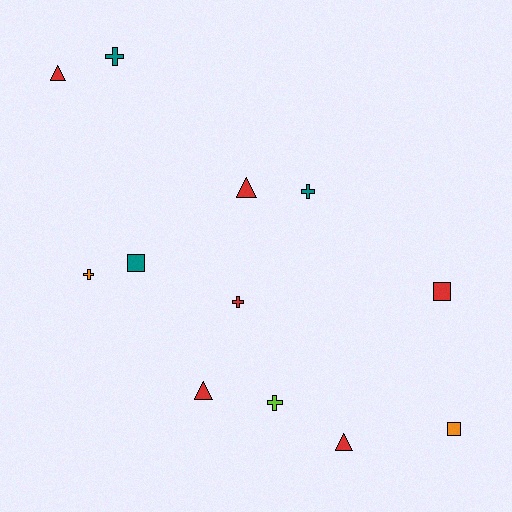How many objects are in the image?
There are 12 objects.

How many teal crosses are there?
There are 2 teal crosses.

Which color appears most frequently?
Red, with 6 objects.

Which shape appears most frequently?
Cross, with 5 objects.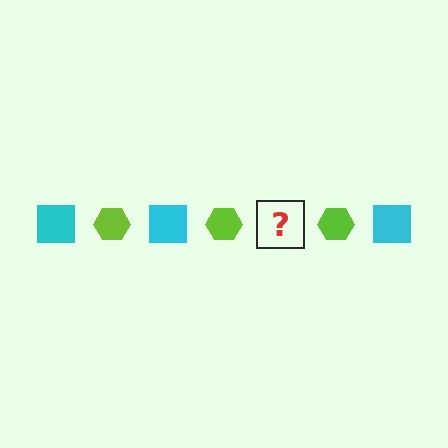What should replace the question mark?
The question mark should be replaced with a cyan square.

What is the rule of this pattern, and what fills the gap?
The rule is that the pattern alternates between cyan square and lime hexagon. The gap should be filled with a cyan square.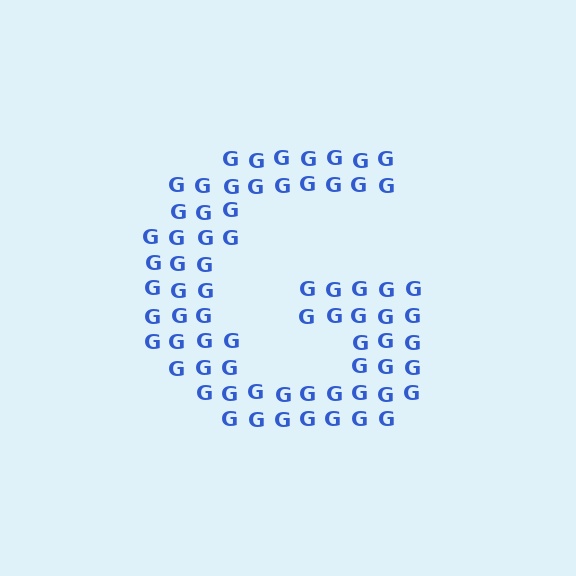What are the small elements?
The small elements are letter G's.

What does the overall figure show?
The overall figure shows the letter G.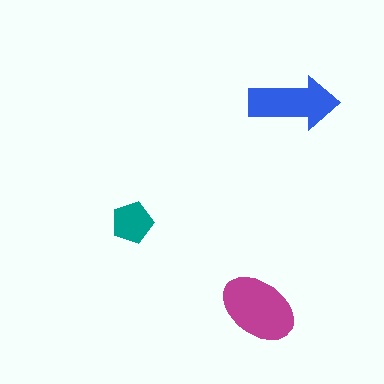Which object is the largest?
The magenta ellipse.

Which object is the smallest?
The teal pentagon.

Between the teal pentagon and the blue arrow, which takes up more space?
The blue arrow.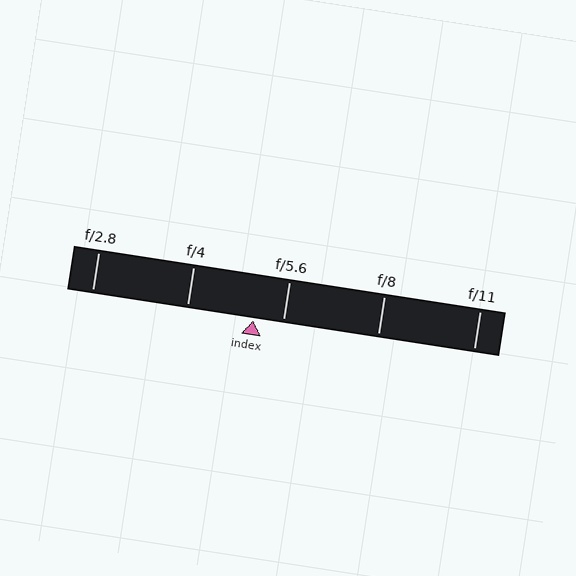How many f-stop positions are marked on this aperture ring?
There are 5 f-stop positions marked.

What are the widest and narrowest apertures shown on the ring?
The widest aperture shown is f/2.8 and the narrowest is f/11.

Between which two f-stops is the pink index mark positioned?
The index mark is between f/4 and f/5.6.